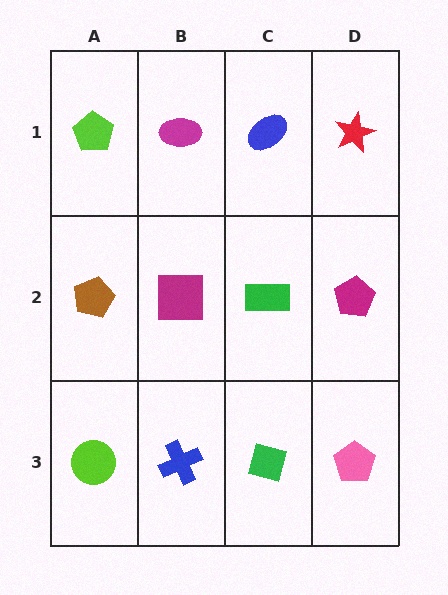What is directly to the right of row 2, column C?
A magenta pentagon.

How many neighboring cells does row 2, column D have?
3.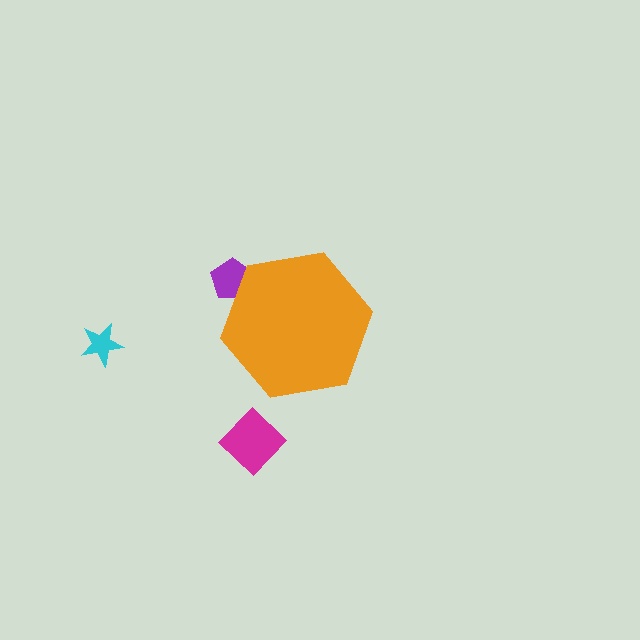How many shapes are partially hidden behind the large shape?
1 shape is partially hidden.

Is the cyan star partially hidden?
No, the cyan star is fully visible.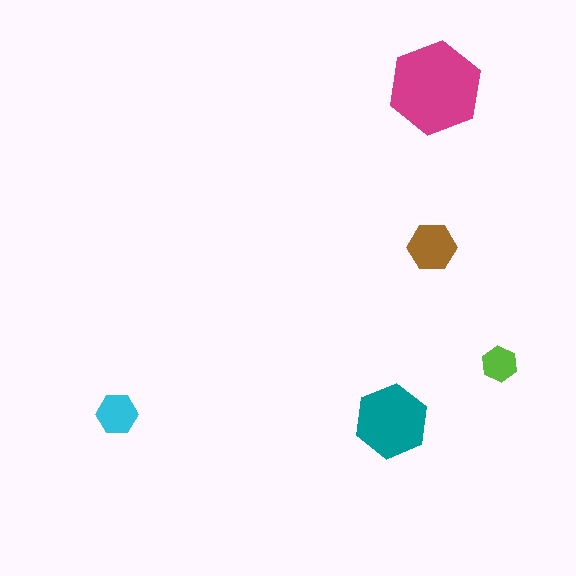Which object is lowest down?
The teal hexagon is bottommost.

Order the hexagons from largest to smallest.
the magenta one, the teal one, the brown one, the cyan one, the lime one.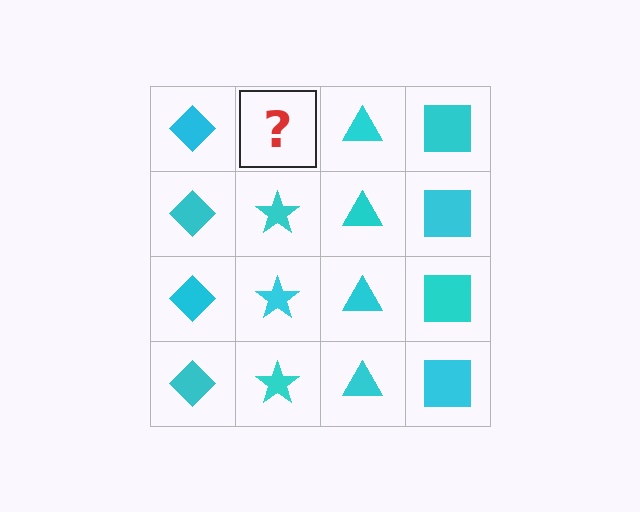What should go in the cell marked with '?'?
The missing cell should contain a cyan star.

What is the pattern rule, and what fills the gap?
The rule is that each column has a consistent shape. The gap should be filled with a cyan star.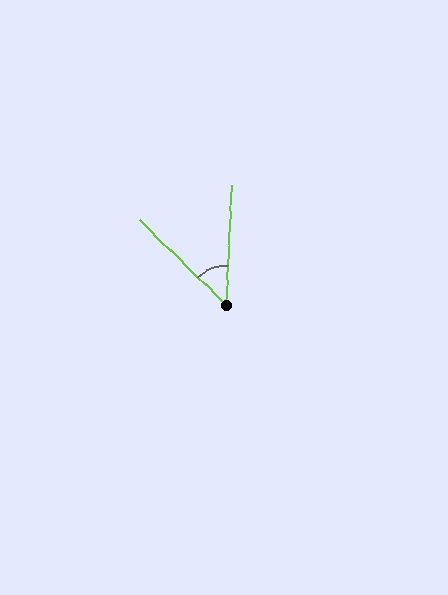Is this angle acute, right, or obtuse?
It is acute.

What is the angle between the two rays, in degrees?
Approximately 48 degrees.